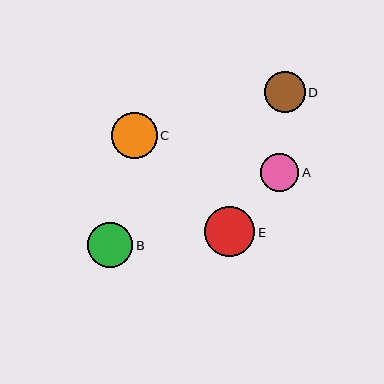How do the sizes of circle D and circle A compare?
Circle D and circle A are approximately the same size.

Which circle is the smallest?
Circle A is the smallest with a size of approximately 38 pixels.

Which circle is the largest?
Circle E is the largest with a size of approximately 50 pixels.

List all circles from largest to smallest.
From largest to smallest: E, C, B, D, A.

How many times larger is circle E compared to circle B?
Circle E is approximately 1.1 times the size of circle B.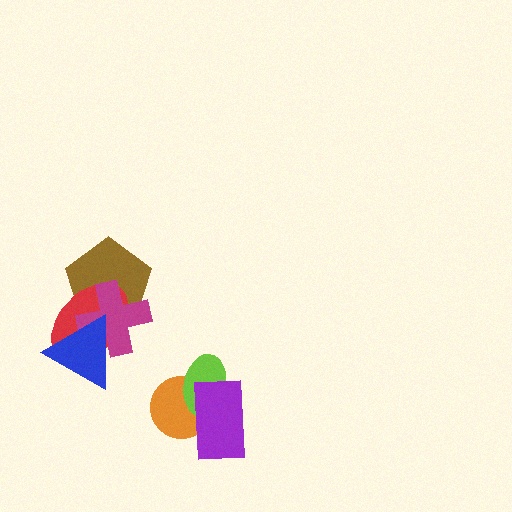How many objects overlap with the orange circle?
2 objects overlap with the orange circle.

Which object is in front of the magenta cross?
The blue triangle is in front of the magenta cross.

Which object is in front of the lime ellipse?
The purple rectangle is in front of the lime ellipse.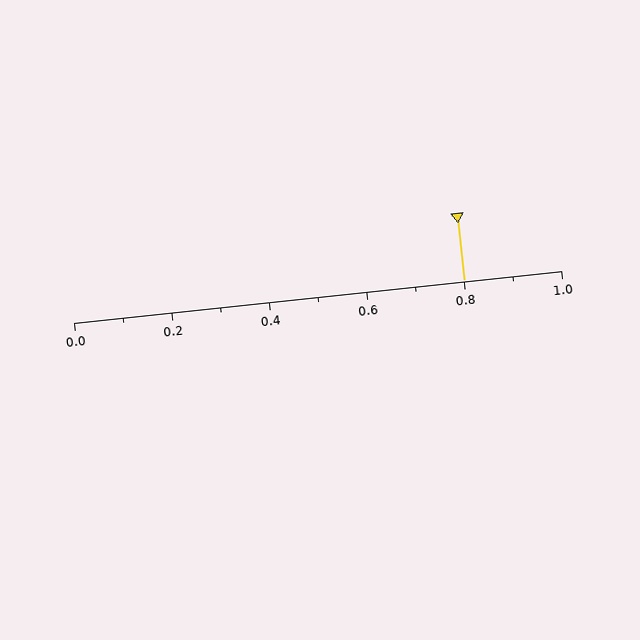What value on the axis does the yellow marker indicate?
The marker indicates approximately 0.8.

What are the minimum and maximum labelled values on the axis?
The axis runs from 0.0 to 1.0.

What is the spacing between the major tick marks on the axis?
The major ticks are spaced 0.2 apart.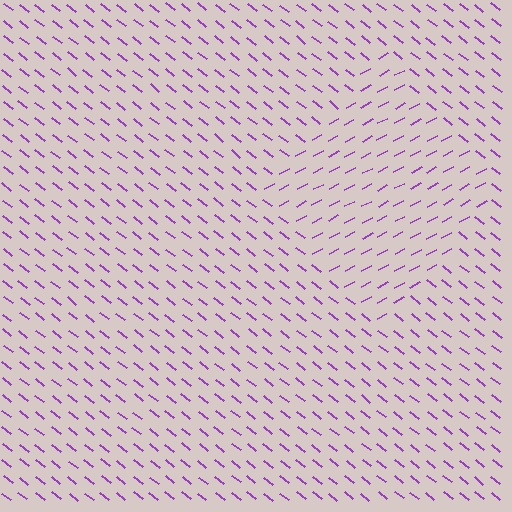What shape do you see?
I see a diamond.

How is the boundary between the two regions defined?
The boundary is defined purely by a change in line orientation (approximately 66 degrees difference). All lines are the same color and thickness.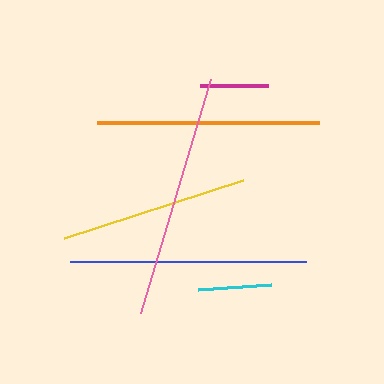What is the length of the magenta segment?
The magenta segment is approximately 68 pixels long.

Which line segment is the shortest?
The magenta line is the shortest at approximately 68 pixels.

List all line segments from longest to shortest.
From longest to shortest: pink, blue, orange, yellow, cyan, magenta.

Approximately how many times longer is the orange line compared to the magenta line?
The orange line is approximately 3.3 times the length of the magenta line.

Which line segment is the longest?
The pink line is the longest at approximately 244 pixels.